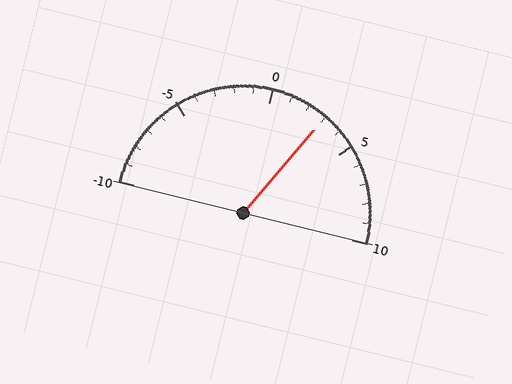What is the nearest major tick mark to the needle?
The nearest major tick mark is 5.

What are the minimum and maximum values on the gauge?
The gauge ranges from -10 to 10.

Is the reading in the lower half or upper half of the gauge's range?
The reading is in the upper half of the range (-10 to 10).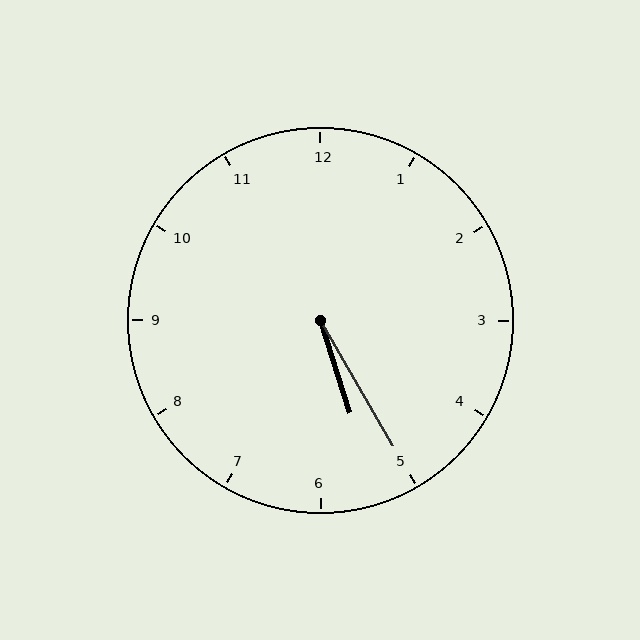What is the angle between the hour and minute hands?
Approximately 12 degrees.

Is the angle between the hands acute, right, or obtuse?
It is acute.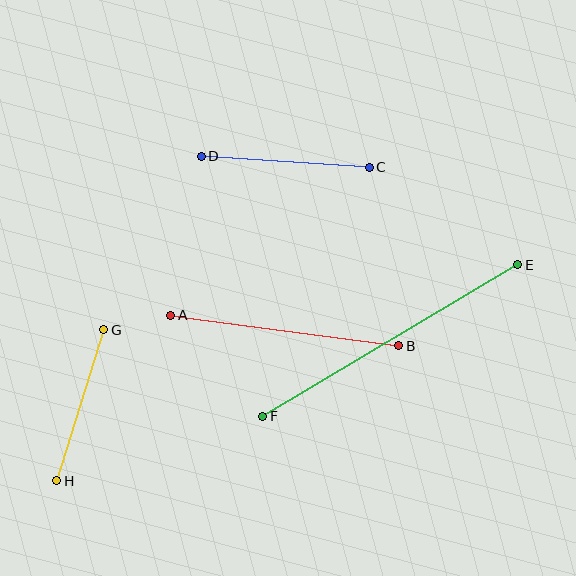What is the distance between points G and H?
The distance is approximately 158 pixels.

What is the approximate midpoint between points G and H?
The midpoint is at approximately (80, 405) pixels.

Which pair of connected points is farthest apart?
Points E and F are farthest apart.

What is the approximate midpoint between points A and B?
The midpoint is at approximately (285, 331) pixels.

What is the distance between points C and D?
The distance is approximately 168 pixels.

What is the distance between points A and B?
The distance is approximately 230 pixels.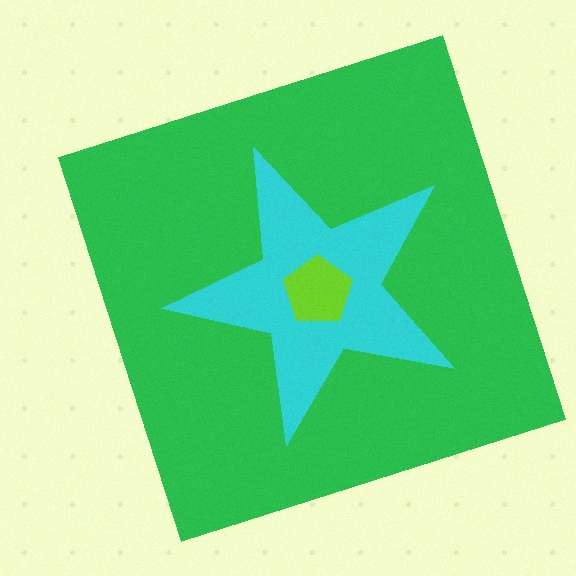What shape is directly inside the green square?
The cyan star.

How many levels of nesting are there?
3.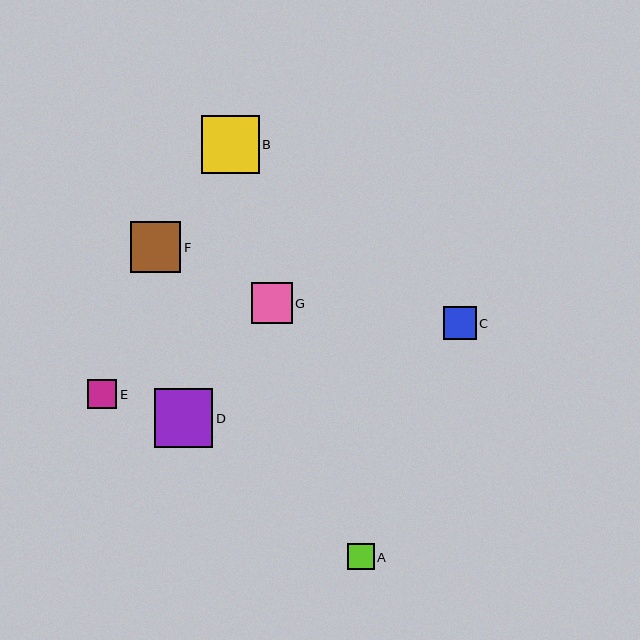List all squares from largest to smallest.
From largest to smallest: D, B, F, G, C, E, A.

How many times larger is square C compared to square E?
Square C is approximately 1.1 times the size of square E.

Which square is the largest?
Square D is the largest with a size of approximately 59 pixels.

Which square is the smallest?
Square A is the smallest with a size of approximately 26 pixels.